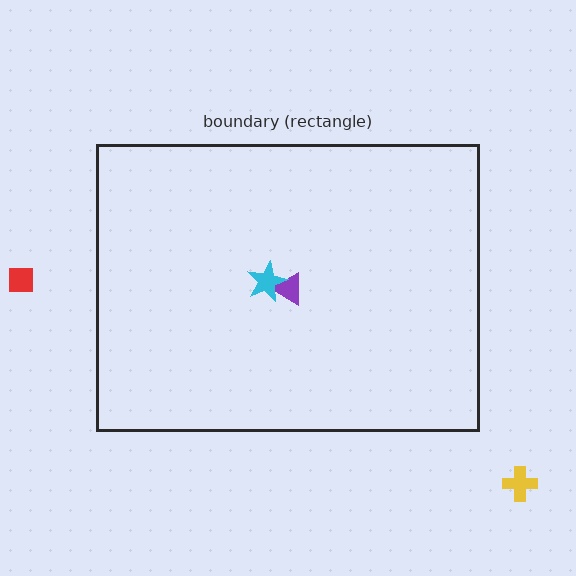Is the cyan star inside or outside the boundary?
Inside.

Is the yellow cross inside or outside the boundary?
Outside.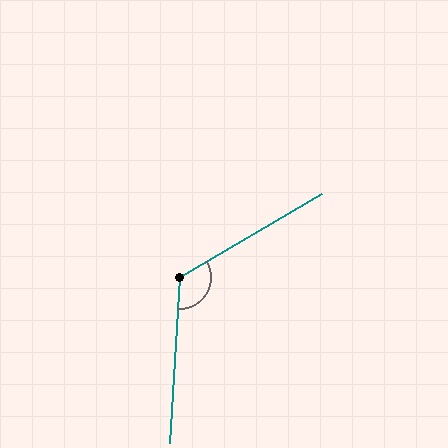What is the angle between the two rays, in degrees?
Approximately 124 degrees.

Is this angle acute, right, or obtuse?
It is obtuse.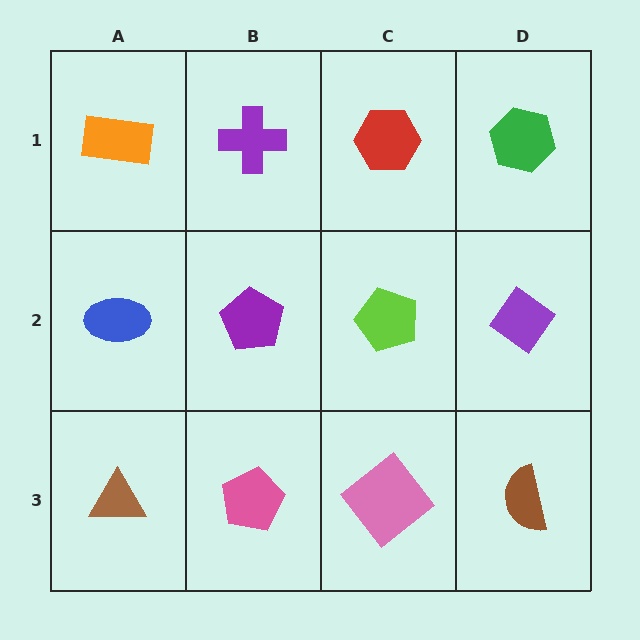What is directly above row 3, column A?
A blue ellipse.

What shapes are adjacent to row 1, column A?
A blue ellipse (row 2, column A), a purple cross (row 1, column B).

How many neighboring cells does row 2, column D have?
3.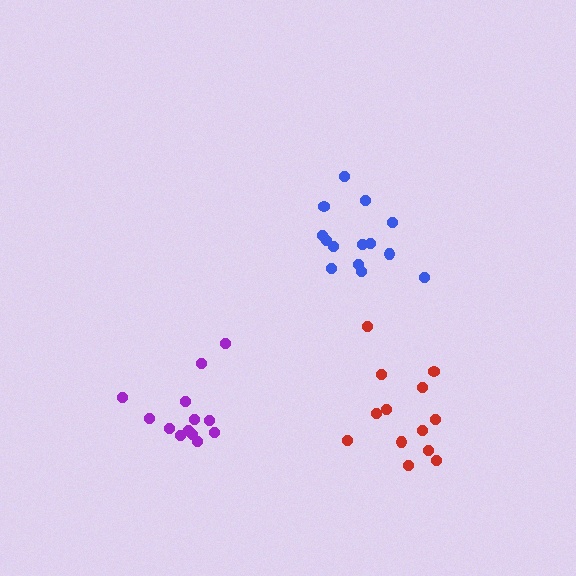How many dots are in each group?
Group 1: 13 dots, Group 2: 14 dots, Group 3: 13 dots (40 total).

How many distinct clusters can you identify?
There are 3 distinct clusters.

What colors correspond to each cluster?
The clusters are colored: purple, blue, red.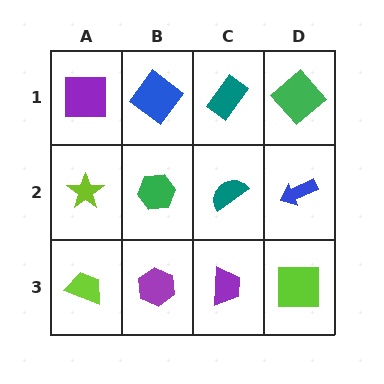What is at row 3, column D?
A lime square.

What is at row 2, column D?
A blue arrow.